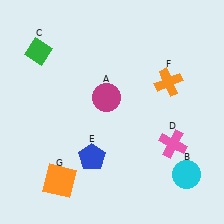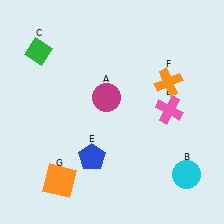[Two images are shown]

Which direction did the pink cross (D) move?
The pink cross (D) moved up.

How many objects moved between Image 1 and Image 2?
1 object moved between the two images.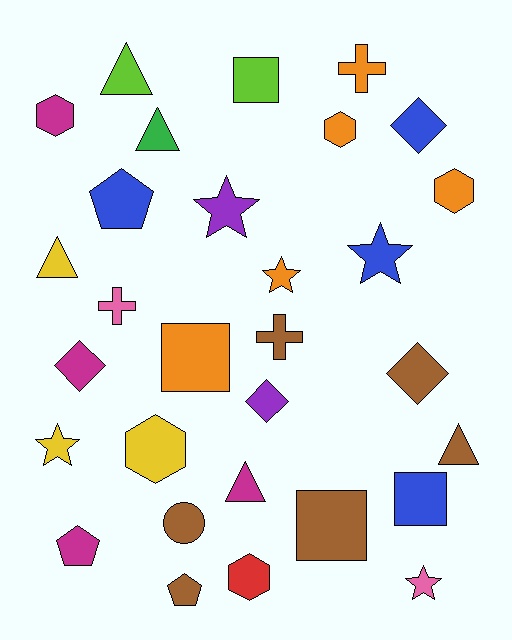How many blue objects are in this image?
There are 4 blue objects.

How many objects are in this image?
There are 30 objects.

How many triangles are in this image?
There are 5 triangles.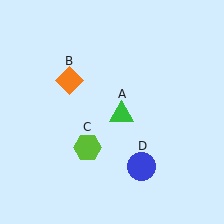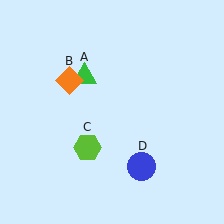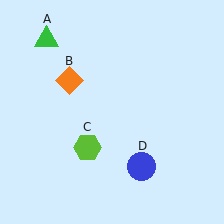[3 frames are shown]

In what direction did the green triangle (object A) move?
The green triangle (object A) moved up and to the left.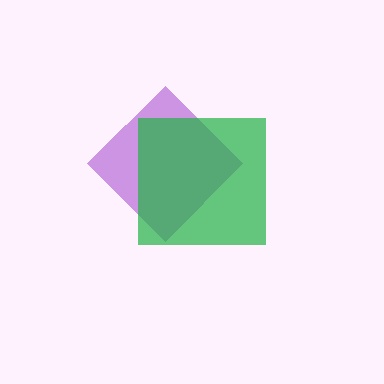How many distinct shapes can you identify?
There are 2 distinct shapes: a purple diamond, a green square.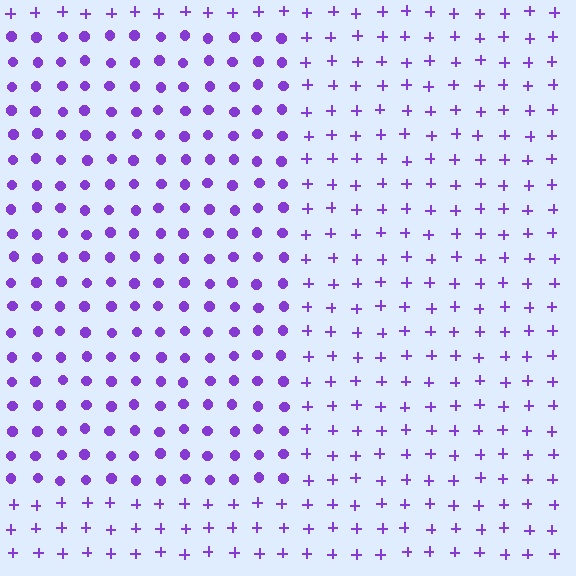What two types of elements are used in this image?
The image uses circles inside the rectangle region and plus signs outside it.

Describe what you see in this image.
The image is filled with small purple elements arranged in a uniform grid. A rectangle-shaped region contains circles, while the surrounding area contains plus signs. The boundary is defined purely by the change in element shape.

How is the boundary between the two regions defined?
The boundary is defined by a change in element shape: circles inside vs. plus signs outside. All elements share the same color and spacing.